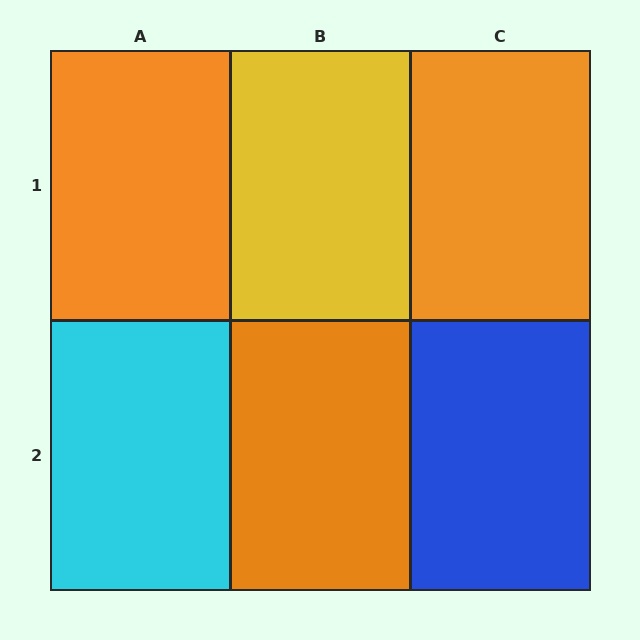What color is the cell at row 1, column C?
Orange.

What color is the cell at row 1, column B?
Yellow.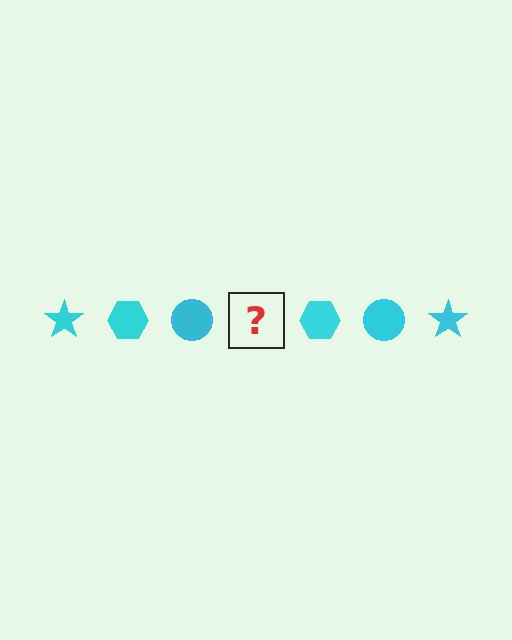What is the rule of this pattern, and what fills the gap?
The rule is that the pattern cycles through star, hexagon, circle shapes in cyan. The gap should be filled with a cyan star.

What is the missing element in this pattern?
The missing element is a cyan star.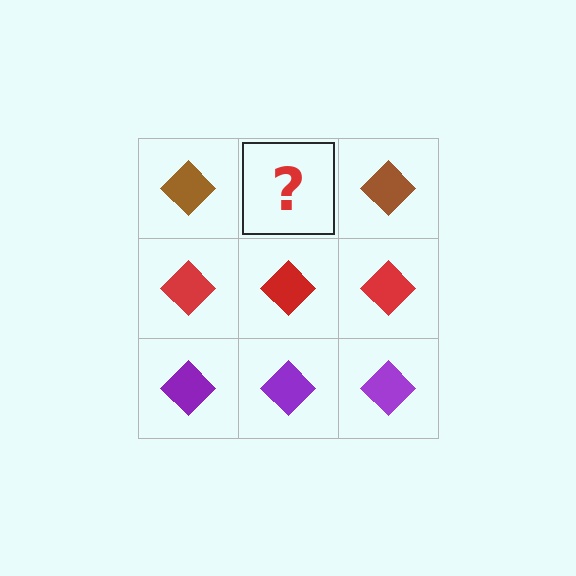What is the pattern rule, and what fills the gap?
The rule is that each row has a consistent color. The gap should be filled with a brown diamond.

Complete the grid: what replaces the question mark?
The question mark should be replaced with a brown diamond.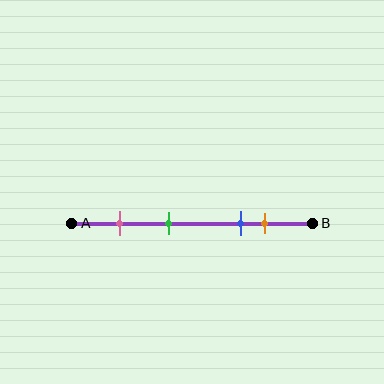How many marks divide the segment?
There are 4 marks dividing the segment.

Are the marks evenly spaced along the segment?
No, the marks are not evenly spaced.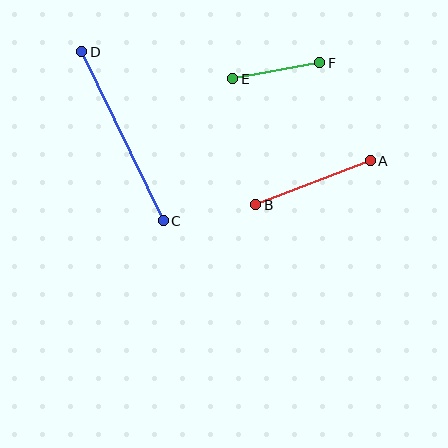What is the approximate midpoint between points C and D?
The midpoint is at approximately (122, 136) pixels.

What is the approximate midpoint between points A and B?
The midpoint is at approximately (313, 183) pixels.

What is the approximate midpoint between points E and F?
The midpoint is at approximately (276, 71) pixels.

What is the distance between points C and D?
The distance is approximately 187 pixels.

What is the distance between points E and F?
The distance is approximately 88 pixels.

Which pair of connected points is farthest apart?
Points C and D are farthest apart.